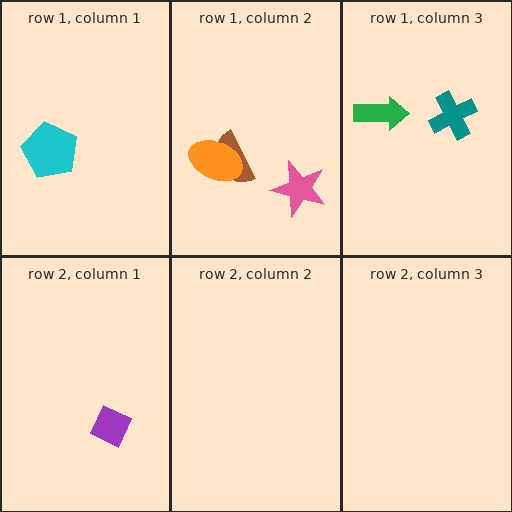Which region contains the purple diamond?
The row 2, column 1 region.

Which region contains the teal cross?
The row 1, column 3 region.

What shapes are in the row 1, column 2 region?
The brown semicircle, the pink star, the orange ellipse.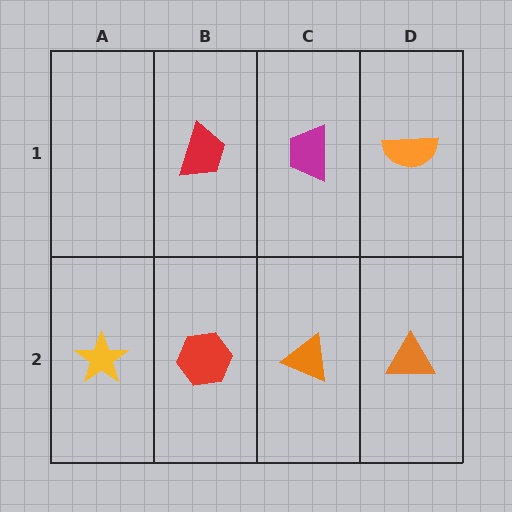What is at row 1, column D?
An orange semicircle.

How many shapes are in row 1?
3 shapes.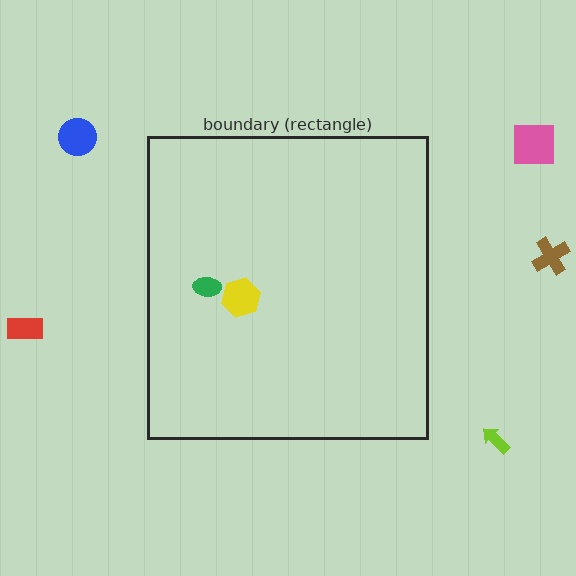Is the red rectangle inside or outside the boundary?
Outside.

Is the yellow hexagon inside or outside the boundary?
Inside.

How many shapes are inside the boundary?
2 inside, 5 outside.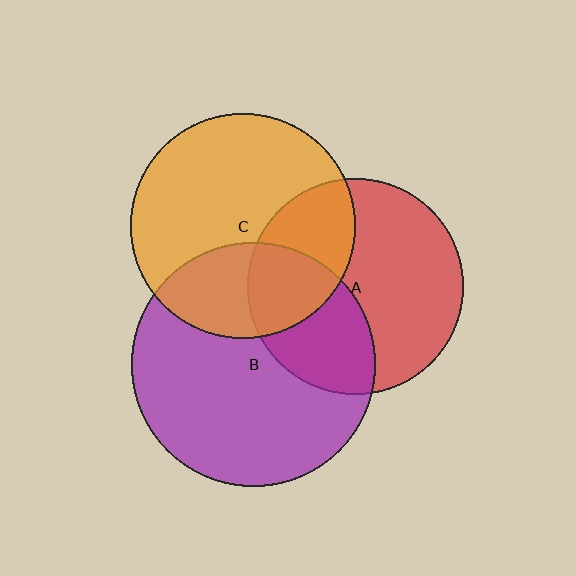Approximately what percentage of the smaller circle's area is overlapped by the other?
Approximately 30%.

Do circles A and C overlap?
Yes.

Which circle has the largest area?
Circle B (purple).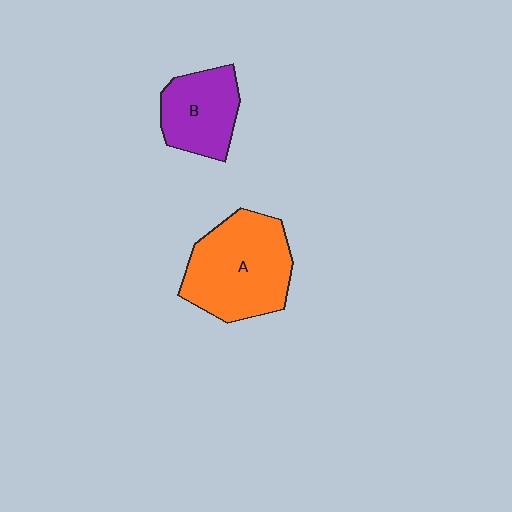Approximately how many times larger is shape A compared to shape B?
Approximately 1.6 times.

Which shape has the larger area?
Shape A (orange).